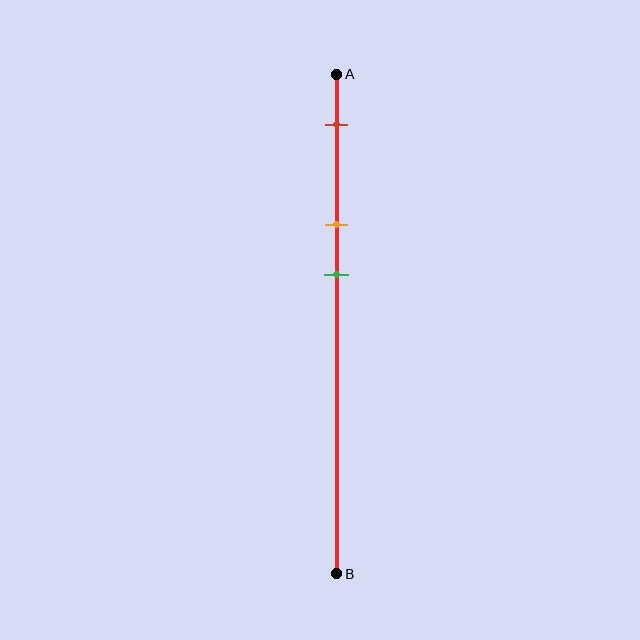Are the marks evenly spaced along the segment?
Yes, the marks are approximately evenly spaced.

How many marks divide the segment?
There are 3 marks dividing the segment.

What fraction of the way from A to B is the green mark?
The green mark is approximately 40% (0.4) of the way from A to B.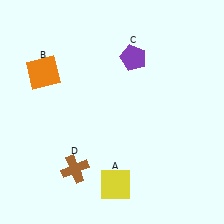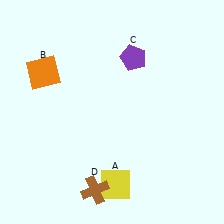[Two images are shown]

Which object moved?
The brown cross (D) moved down.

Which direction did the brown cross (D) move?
The brown cross (D) moved down.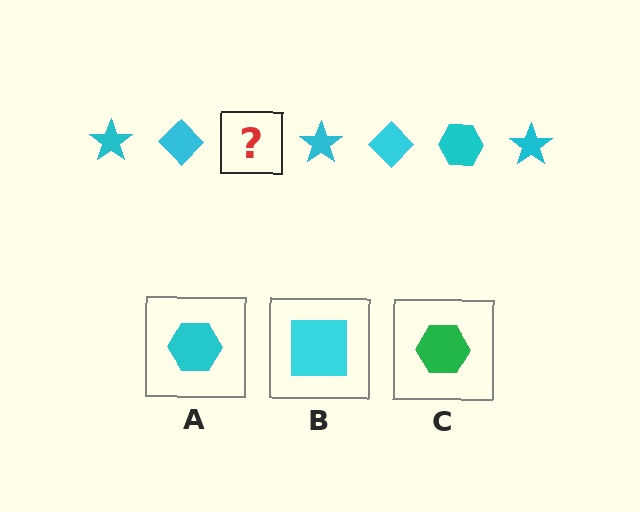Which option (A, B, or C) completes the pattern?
A.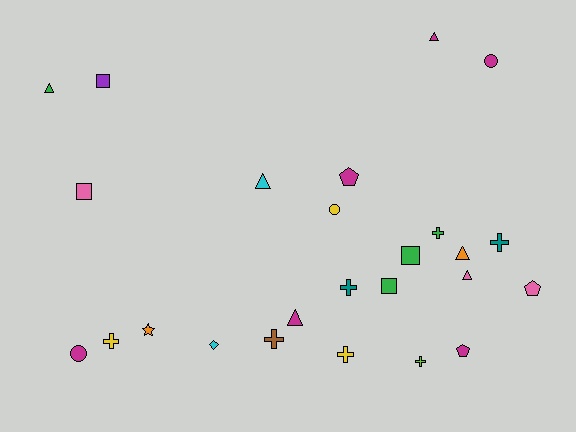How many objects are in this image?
There are 25 objects.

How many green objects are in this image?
There are 4 green objects.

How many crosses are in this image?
There are 7 crosses.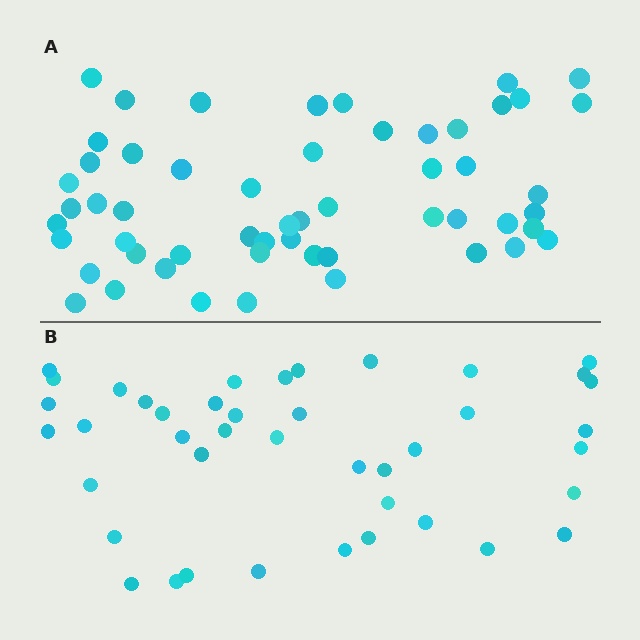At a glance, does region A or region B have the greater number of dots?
Region A (the top region) has more dots.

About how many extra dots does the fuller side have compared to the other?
Region A has approximately 15 more dots than region B.